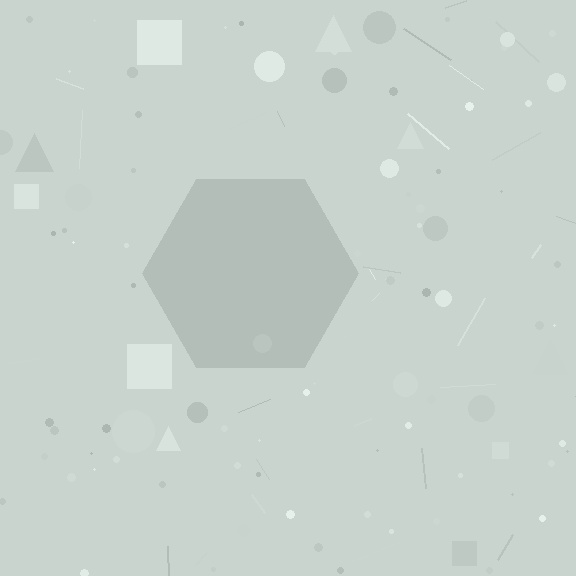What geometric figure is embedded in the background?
A hexagon is embedded in the background.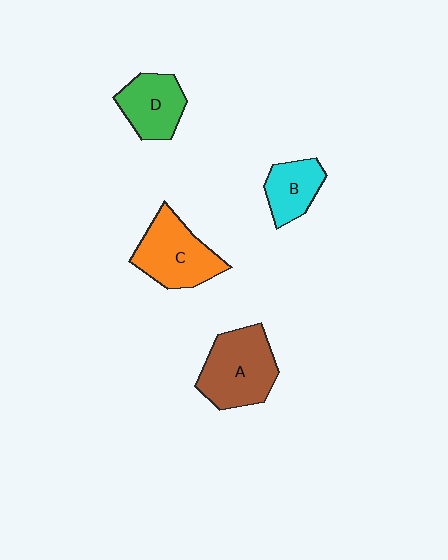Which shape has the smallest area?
Shape B (cyan).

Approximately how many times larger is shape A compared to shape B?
Approximately 1.7 times.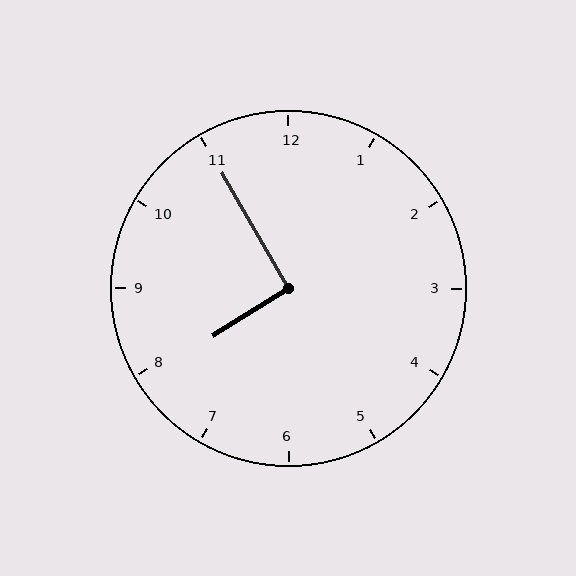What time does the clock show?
7:55.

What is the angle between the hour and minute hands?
Approximately 92 degrees.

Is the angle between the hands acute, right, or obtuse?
It is right.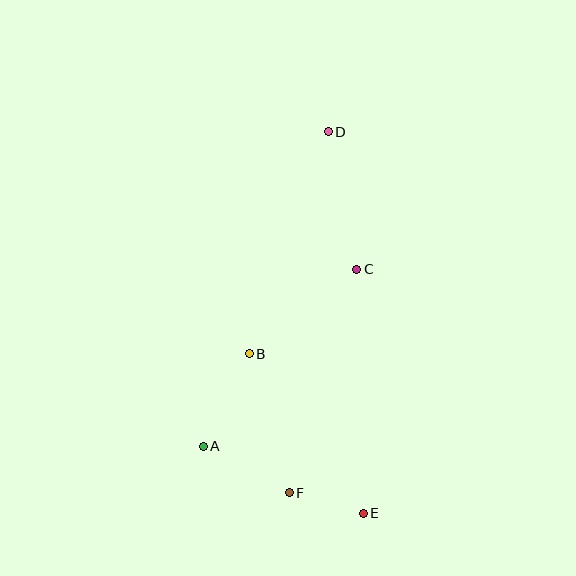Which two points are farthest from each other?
Points D and E are farthest from each other.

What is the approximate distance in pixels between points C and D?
The distance between C and D is approximately 141 pixels.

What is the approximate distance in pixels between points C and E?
The distance between C and E is approximately 244 pixels.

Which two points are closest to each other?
Points E and F are closest to each other.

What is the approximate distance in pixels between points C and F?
The distance between C and F is approximately 234 pixels.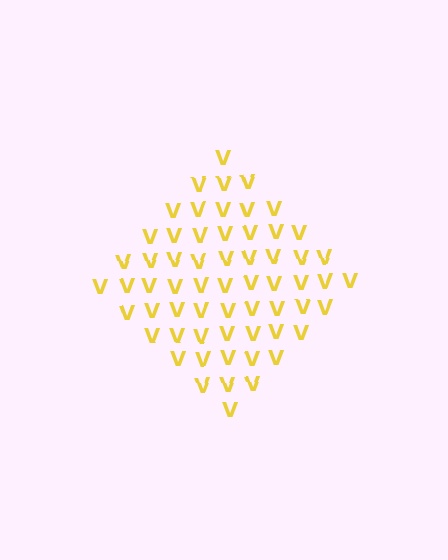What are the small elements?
The small elements are letter V's.